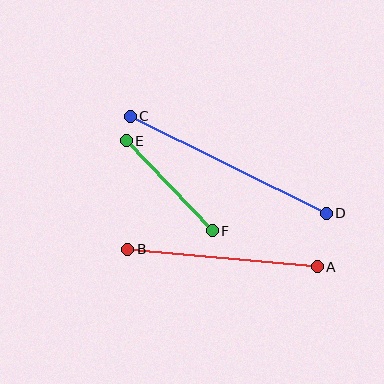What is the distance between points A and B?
The distance is approximately 191 pixels.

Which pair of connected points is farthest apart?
Points C and D are farthest apart.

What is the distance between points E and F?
The distance is approximately 124 pixels.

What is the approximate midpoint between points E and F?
The midpoint is at approximately (169, 186) pixels.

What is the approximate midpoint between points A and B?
The midpoint is at approximately (222, 258) pixels.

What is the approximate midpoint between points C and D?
The midpoint is at approximately (228, 165) pixels.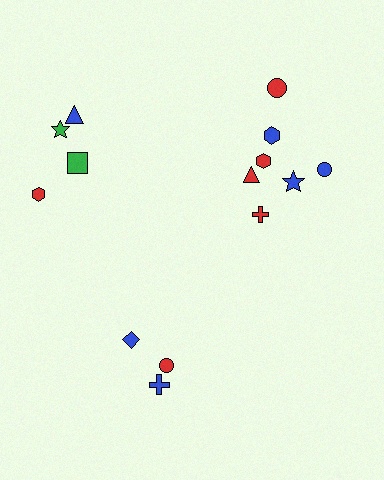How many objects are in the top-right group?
There are 7 objects.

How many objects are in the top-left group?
There are 4 objects.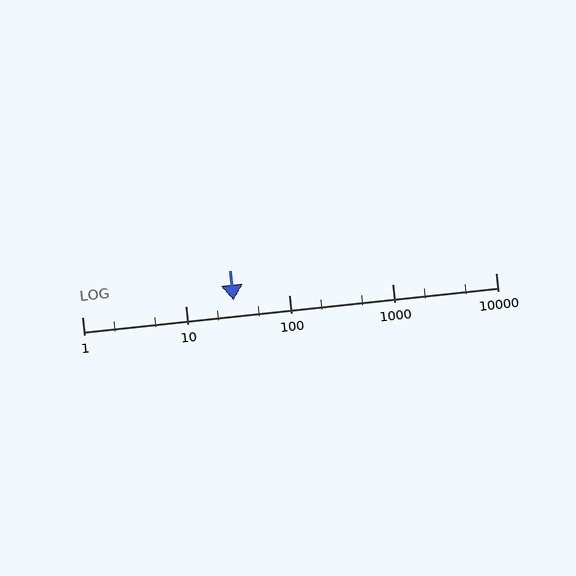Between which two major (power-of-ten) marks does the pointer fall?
The pointer is between 10 and 100.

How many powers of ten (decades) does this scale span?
The scale spans 4 decades, from 1 to 10000.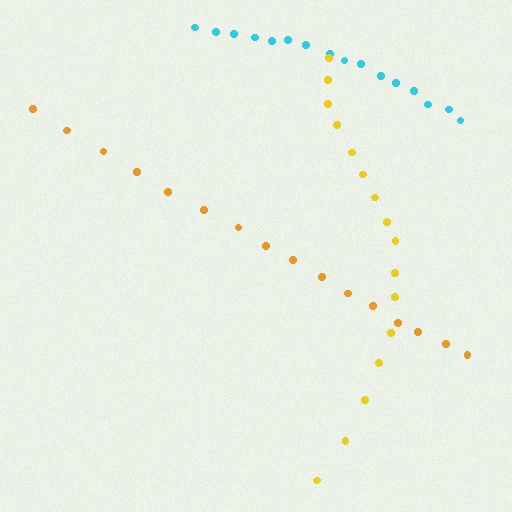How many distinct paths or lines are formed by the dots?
There are 3 distinct paths.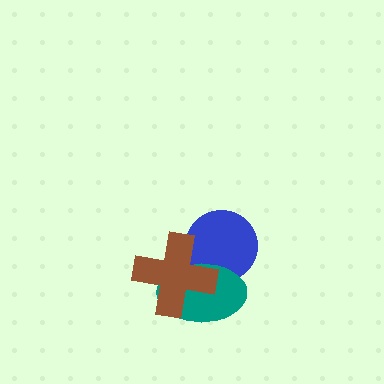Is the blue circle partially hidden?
Yes, it is partially covered by another shape.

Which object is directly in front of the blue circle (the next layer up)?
The teal ellipse is directly in front of the blue circle.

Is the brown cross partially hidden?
No, no other shape covers it.